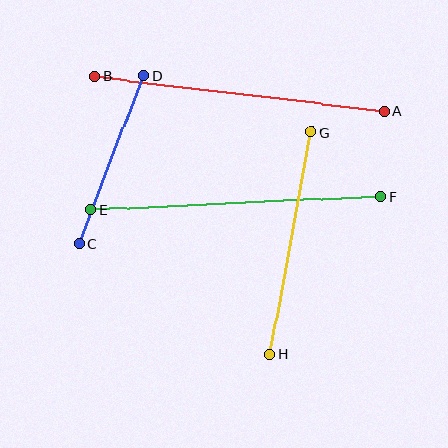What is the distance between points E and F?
The distance is approximately 290 pixels.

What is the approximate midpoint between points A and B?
The midpoint is at approximately (239, 94) pixels.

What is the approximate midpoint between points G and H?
The midpoint is at approximately (291, 243) pixels.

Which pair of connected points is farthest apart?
Points A and B are farthest apart.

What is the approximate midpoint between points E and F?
The midpoint is at approximately (236, 203) pixels.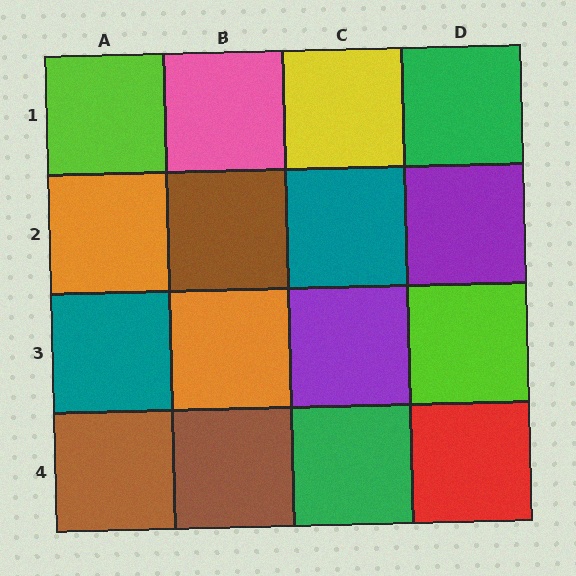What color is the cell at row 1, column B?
Pink.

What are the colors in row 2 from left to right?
Orange, brown, teal, purple.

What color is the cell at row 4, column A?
Brown.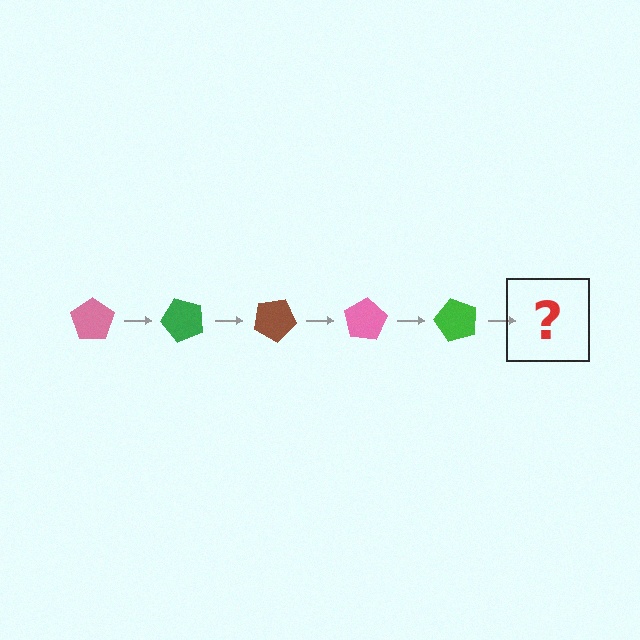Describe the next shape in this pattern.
It should be a brown pentagon, rotated 250 degrees from the start.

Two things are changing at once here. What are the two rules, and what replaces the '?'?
The two rules are that it rotates 50 degrees each step and the color cycles through pink, green, and brown. The '?' should be a brown pentagon, rotated 250 degrees from the start.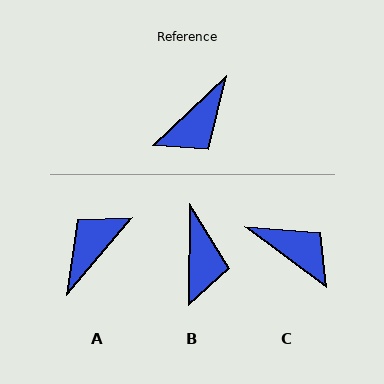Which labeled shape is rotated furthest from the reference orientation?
A, about 174 degrees away.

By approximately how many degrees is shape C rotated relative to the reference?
Approximately 100 degrees counter-clockwise.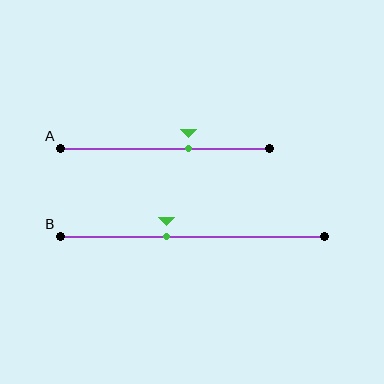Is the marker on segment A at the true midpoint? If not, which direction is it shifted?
No, the marker on segment A is shifted to the right by about 11% of the segment length.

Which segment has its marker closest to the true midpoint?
Segment B has its marker closest to the true midpoint.